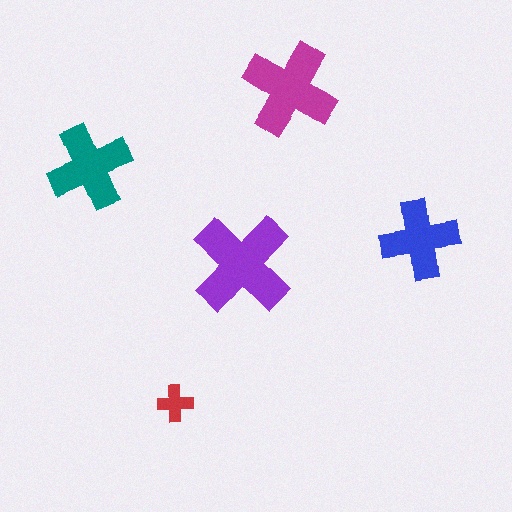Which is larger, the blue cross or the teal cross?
The teal one.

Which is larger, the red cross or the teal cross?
The teal one.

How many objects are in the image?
There are 5 objects in the image.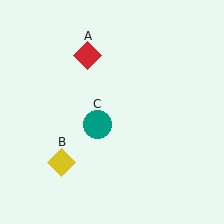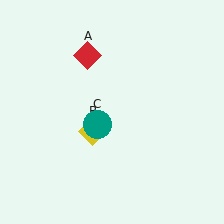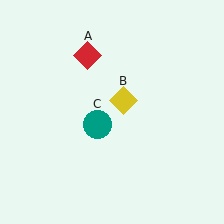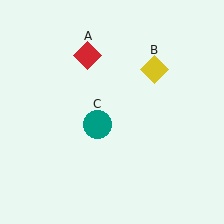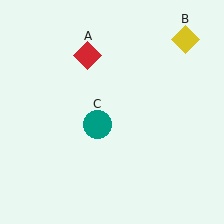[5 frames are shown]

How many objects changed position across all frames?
1 object changed position: yellow diamond (object B).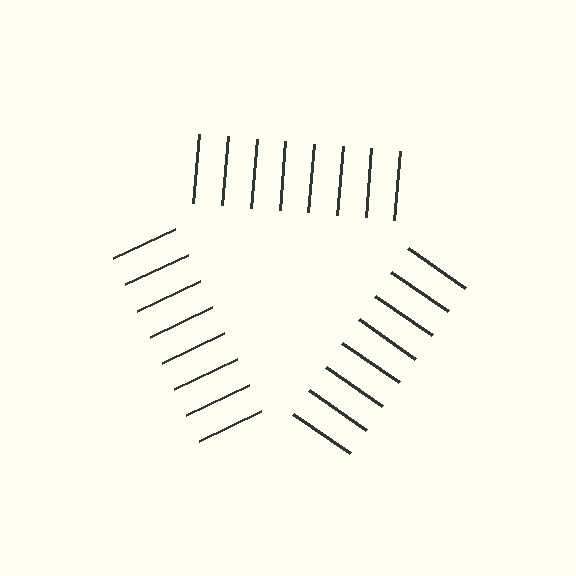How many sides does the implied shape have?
3 sides — the line-ends trace a triangle.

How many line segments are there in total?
24 — 8 along each of the 3 edges.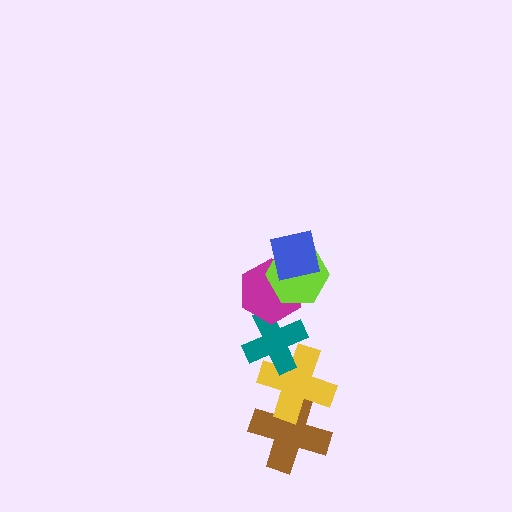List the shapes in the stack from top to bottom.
From top to bottom: the blue square, the lime hexagon, the magenta hexagon, the teal cross, the yellow cross, the brown cross.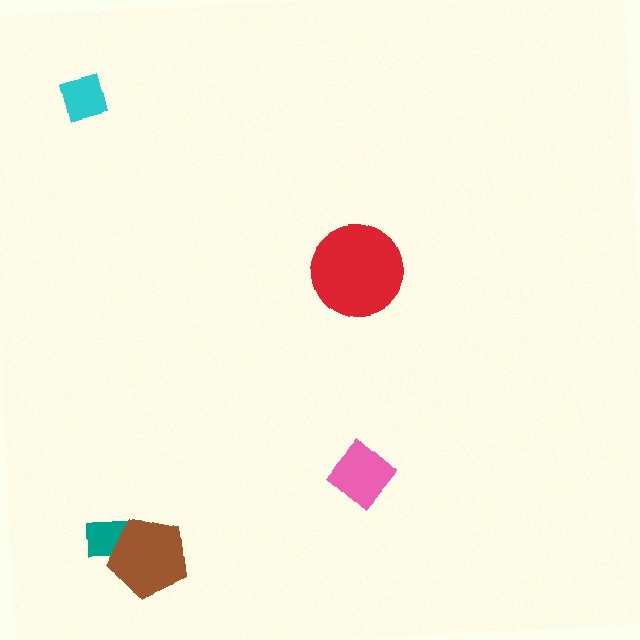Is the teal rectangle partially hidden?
Yes, it is partially covered by another shape.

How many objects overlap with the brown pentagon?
1 object overlaps with the brown pentagon.